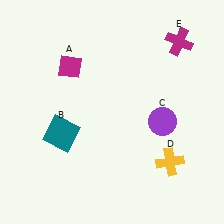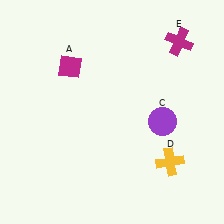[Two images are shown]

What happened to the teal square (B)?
The teal square (B) was removed in Image 2. It was in the bottom-left area of Image 1.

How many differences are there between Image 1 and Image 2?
There is 1 difference between the two images.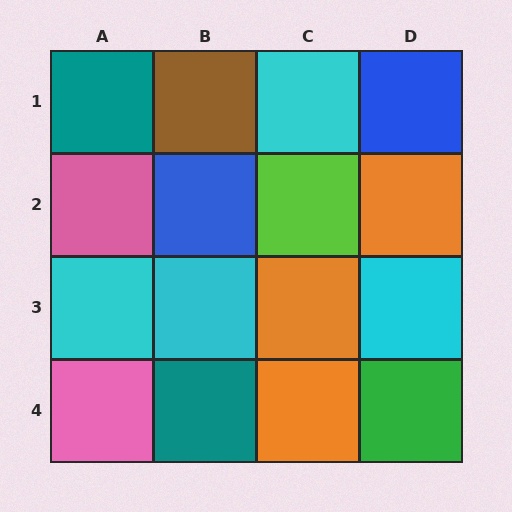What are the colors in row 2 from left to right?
Pink, blue, lime, orange.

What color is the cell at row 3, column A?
Cyan.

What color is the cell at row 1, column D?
Blue.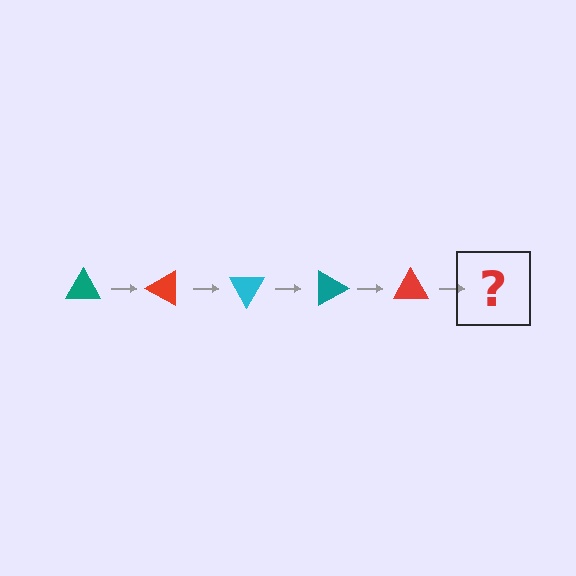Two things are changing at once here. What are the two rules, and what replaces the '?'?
The two rules are that it rotates 30 degrees each step and the color cycles through teal, red, and cyan. The '?' should be a cyan triangle, rotated 150 degrees from the start.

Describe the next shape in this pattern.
It should be a cyan triangle, rotated 150 degrees from the start.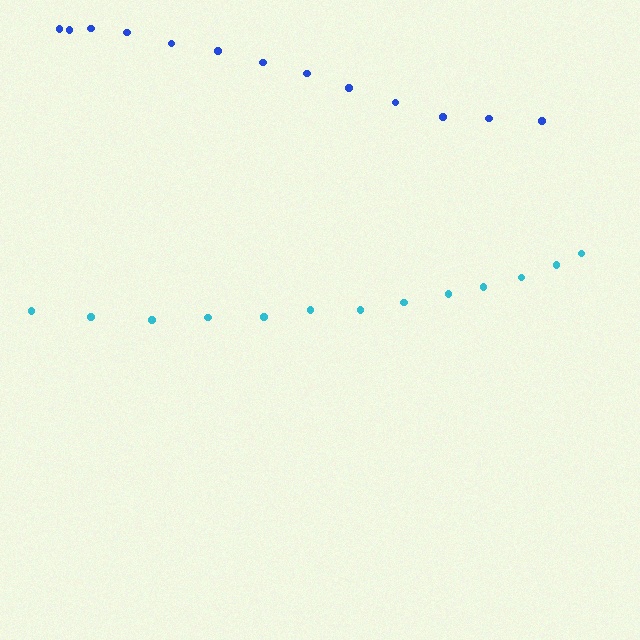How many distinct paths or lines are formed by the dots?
There are 2 distinct paths.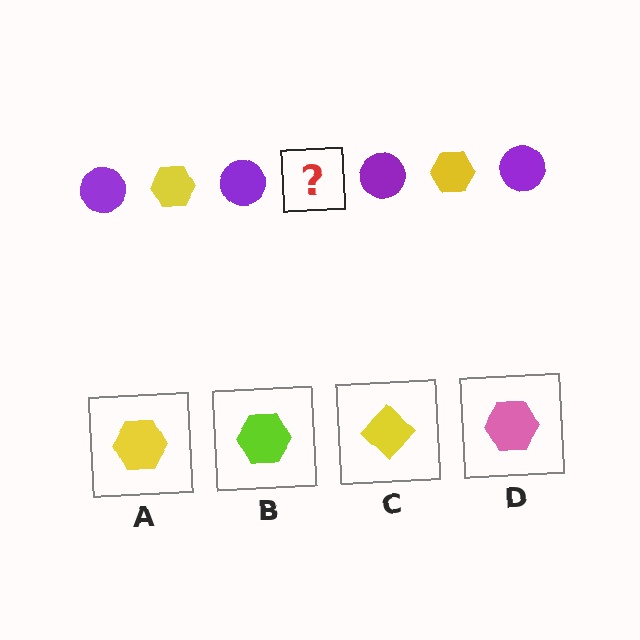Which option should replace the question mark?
Option A.